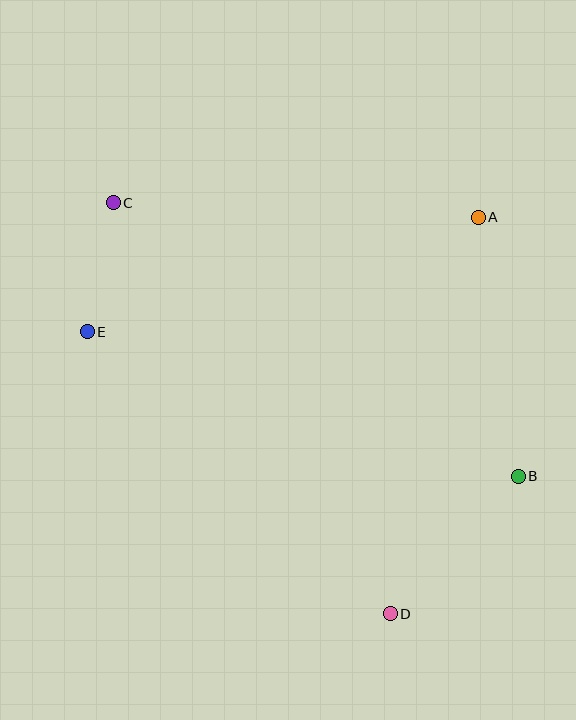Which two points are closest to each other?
Points C and E are closest to each other.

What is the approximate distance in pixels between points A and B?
The distance between A and B is approximately 262 pixels.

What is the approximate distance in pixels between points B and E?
The distance between B and E is approximately 454 pixels.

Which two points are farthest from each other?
Points C and D are farthest from each other.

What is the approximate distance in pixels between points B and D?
The distance between B and D is approximately 188 pixels.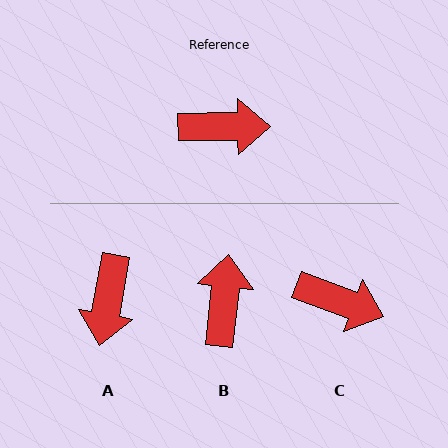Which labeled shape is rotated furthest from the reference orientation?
A, about 101 degrees away.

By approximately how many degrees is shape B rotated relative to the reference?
Approximately 83 degrees counter-clockwise.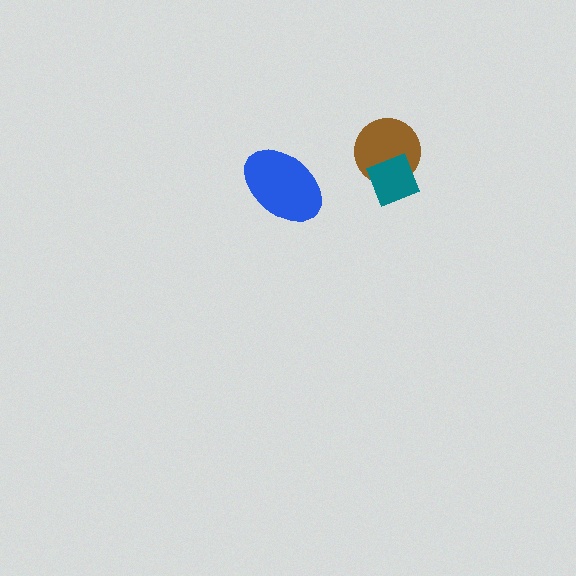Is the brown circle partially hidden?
Yes, it is partially covered by another shape.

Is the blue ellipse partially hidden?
No, no other shape covers it.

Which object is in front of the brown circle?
The teal diamond is in front of the brown circle.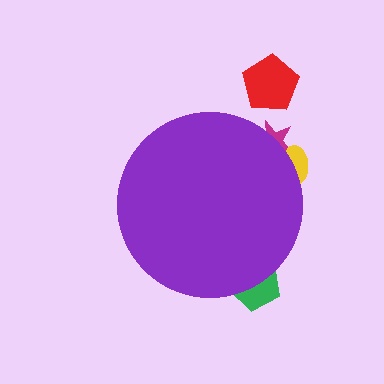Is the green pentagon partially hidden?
Yes, the green pentagon is partially hidden behind the purple circle.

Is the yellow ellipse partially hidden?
Yes, the yellow ellipse is partially hidden behind the purple circle.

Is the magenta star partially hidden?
Yes, the magenta star is partially hidden behind the purple circle.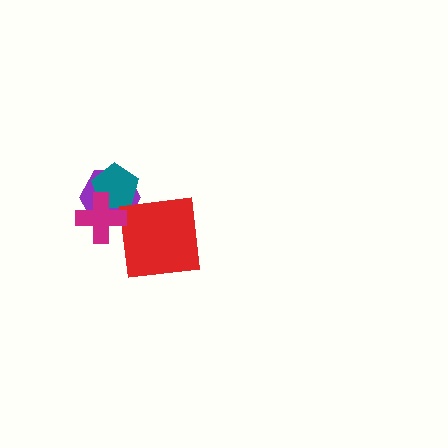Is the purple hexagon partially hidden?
Yes, it is partially covered by another shape.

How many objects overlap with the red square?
0 objects overlap with the red square.